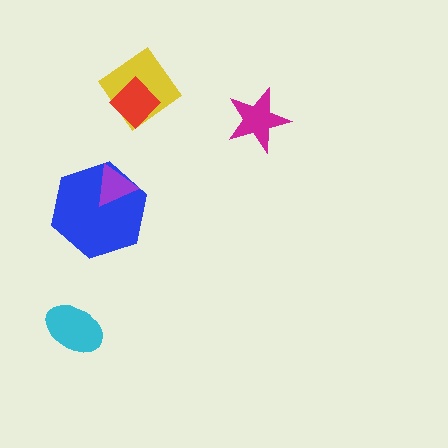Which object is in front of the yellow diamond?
The red diamond is in front of the yellow diamond.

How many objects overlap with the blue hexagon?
1 object overlaps with the blue hexagon.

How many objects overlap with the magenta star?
0 objects overlap with the magenta star.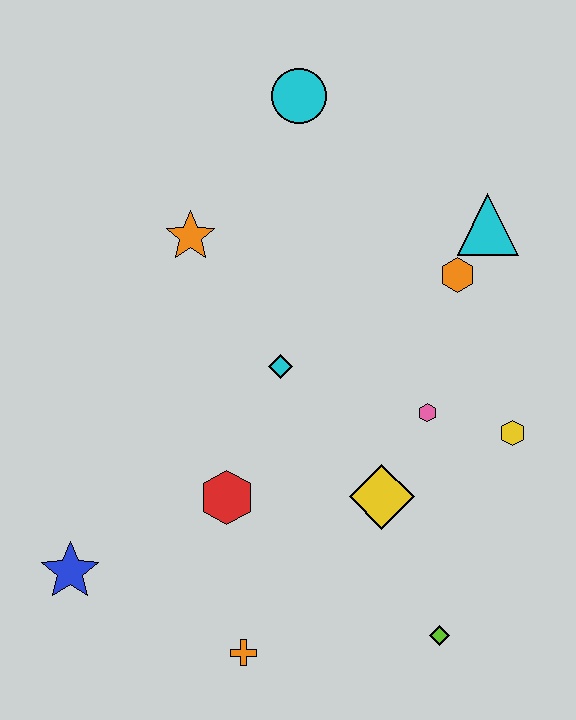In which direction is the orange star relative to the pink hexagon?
The orange star is to the left of the pink hexagon.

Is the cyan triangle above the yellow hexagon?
Yes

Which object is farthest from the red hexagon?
The cyan circle is farthest from the red hexagon.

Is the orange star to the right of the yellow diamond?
No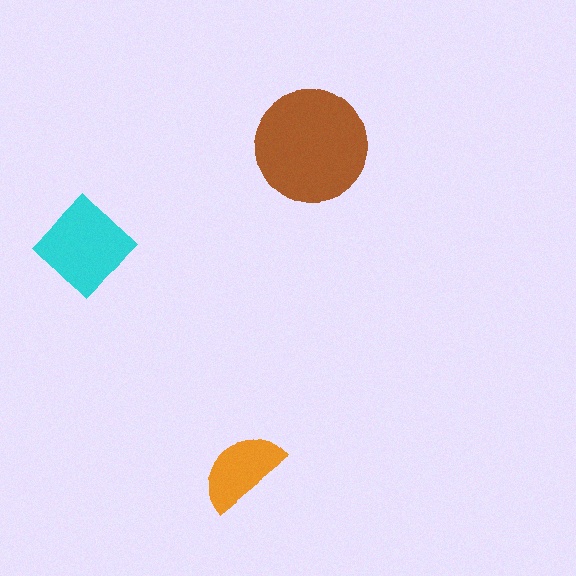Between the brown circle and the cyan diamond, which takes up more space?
The brown circle.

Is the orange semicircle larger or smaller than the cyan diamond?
Smaller.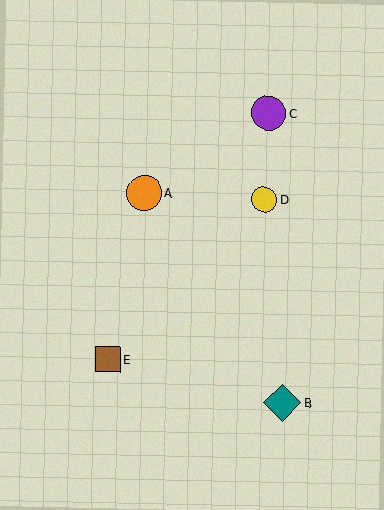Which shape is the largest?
The teal diamond (labeled B) is the largest.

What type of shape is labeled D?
Shape D is a yellow circle.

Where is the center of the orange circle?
The center of the orange circle is at (144, 193).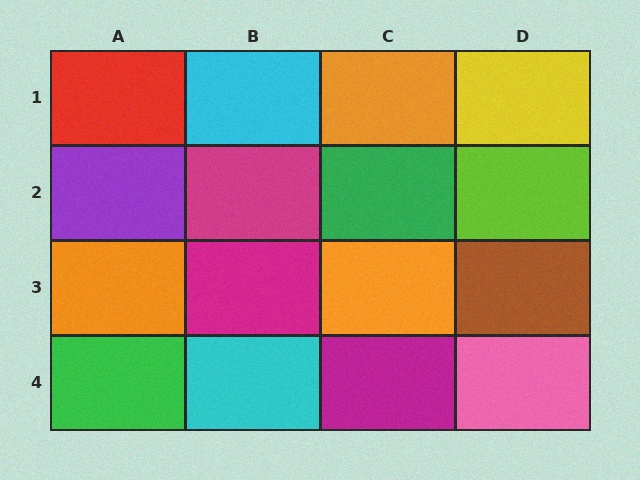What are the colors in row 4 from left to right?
Green, cyan, magenta, pink.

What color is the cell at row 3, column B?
Magenta.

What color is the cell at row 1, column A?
Red.